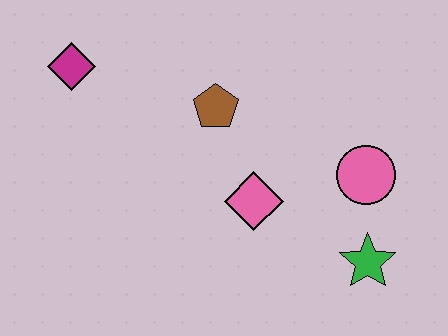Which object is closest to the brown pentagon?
The pink diamond is closest to the brown pentagon.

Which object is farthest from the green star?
The magenta diamond is farthest from the green star.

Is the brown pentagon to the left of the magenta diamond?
No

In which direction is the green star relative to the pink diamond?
The green star is to the right of the pink diamond.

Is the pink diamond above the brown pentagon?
No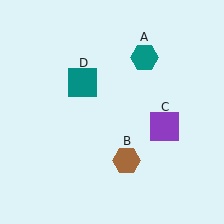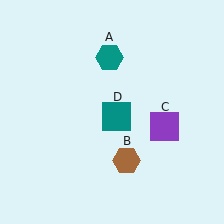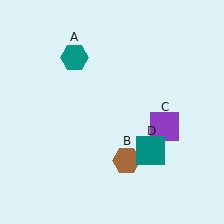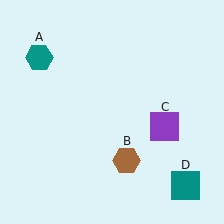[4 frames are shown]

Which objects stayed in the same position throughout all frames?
Brown hexagon (object B) and purple square (object C) remained stationary.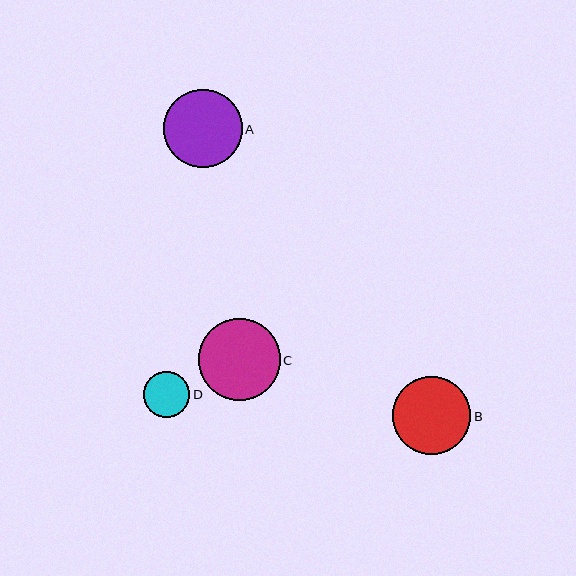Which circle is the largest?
Circle C is the largest with a size of approximately 82 pixels.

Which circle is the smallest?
Circle D is the smallest with a size of approximately 46 pixels.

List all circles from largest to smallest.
From largest to smallest: C, A, B, D.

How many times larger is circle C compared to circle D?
Circle C is approximately 1.8 times the size of circle D.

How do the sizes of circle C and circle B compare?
Circle C and circle B are approximately the same size.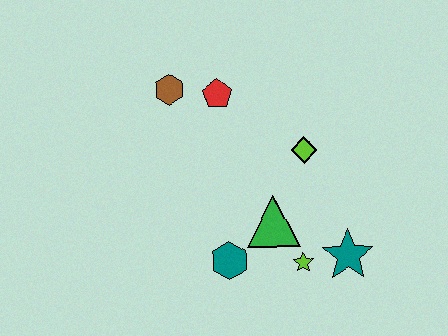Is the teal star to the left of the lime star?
No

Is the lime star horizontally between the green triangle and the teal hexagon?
No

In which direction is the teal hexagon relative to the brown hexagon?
The teal hexagon is below the brown hexagon.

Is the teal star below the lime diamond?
Yes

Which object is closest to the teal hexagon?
The green triangle is closest to the teal hexagon.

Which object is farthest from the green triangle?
The brown hexagon is farthest from the green triangle.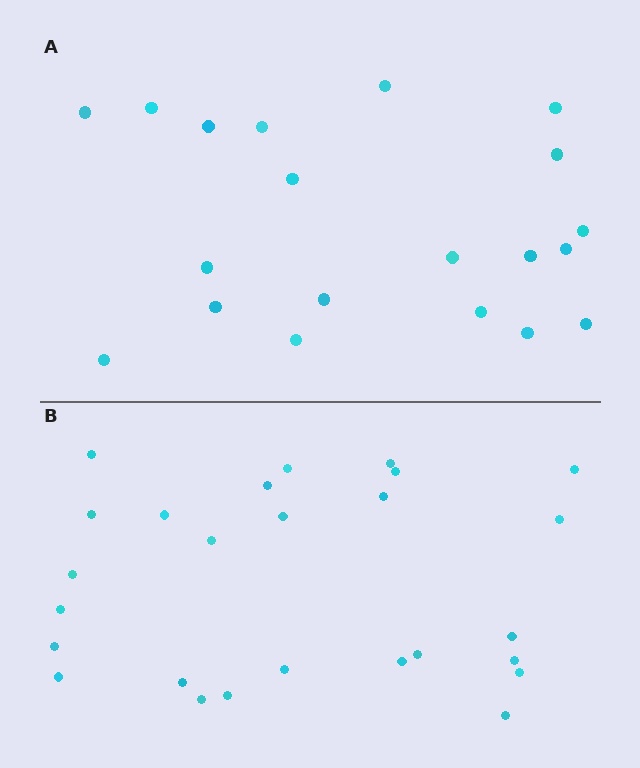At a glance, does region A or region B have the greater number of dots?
Region B (the bottom region) has more dots.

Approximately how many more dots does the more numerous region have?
Region B has about 6 more dots than region A.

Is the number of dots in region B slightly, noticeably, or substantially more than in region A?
Region B has noticeably more, but not dramatically so. The ratio is roughly 1.3 to 1.